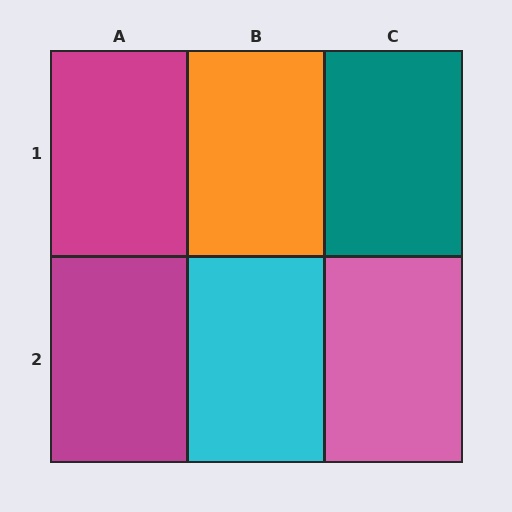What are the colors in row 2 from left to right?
Magenta, cyan, pink.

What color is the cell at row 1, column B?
Orange.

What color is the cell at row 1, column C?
Teal.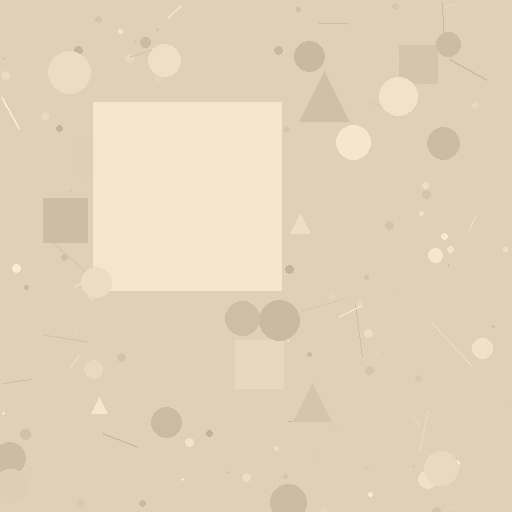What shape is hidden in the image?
A square is hidden in the image.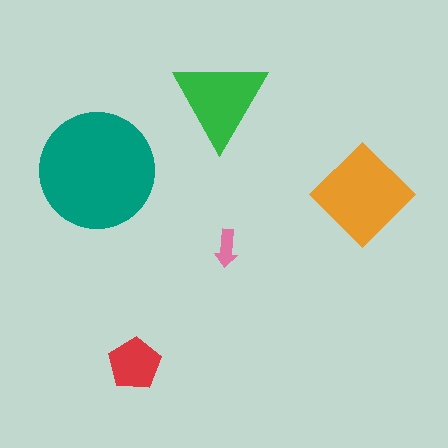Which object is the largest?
The teal circle.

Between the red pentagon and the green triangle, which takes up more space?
The green triangle.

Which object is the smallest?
The pink arrow.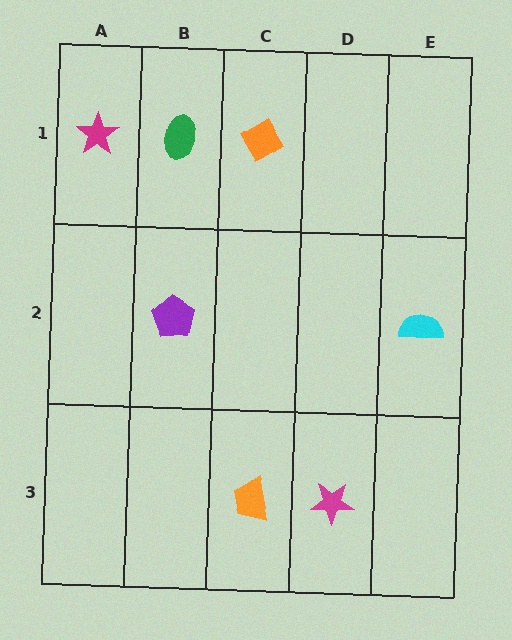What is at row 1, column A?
A magenta star.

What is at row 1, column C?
An orange diamond.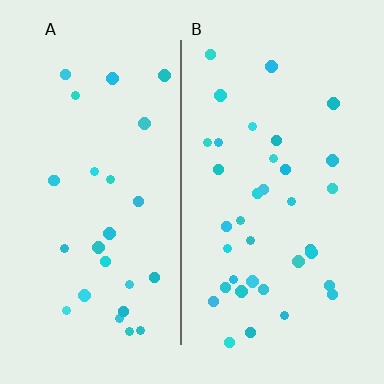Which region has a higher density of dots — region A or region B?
B (the right).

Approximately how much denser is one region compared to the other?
Approximately 1.3× — region B over region A.